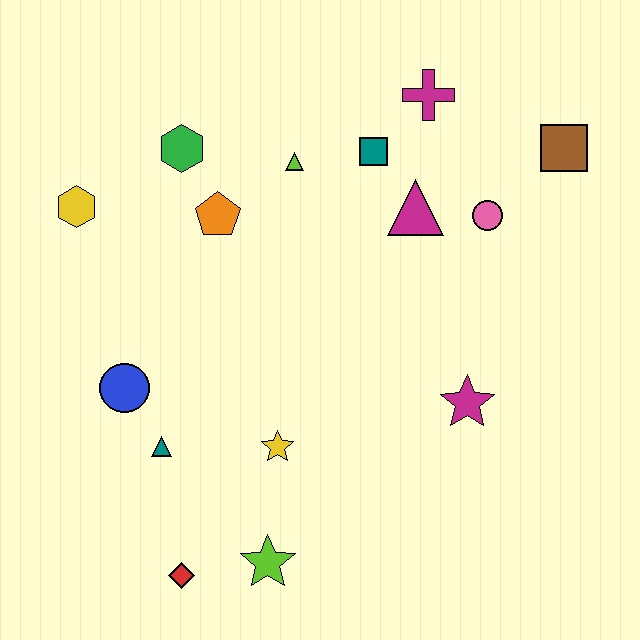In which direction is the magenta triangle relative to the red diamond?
The magenta triangle is above the red diamond.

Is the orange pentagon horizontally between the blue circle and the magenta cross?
Yes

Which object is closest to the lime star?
The red diamond is closest to the lime star.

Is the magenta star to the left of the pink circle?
Yes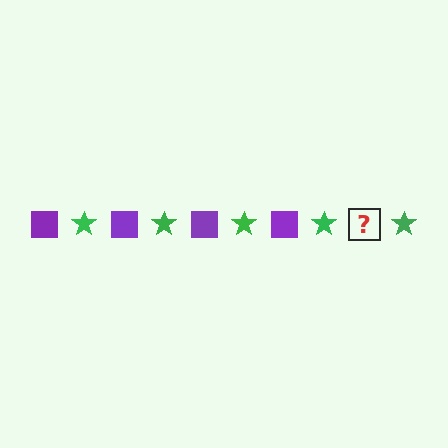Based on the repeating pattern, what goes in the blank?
The blank should be a purple square.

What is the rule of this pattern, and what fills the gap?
The rule is that the pattern alternates between purple square and green star. The gap should be filled with a purple square.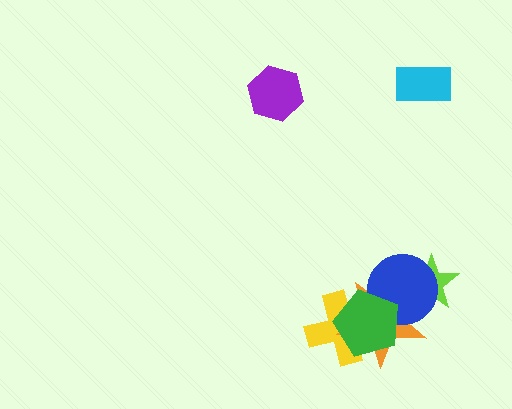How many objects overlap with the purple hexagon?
0 objects overlap with the purple hexagon.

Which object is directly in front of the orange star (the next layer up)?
The lime star is directly in front of the orange star.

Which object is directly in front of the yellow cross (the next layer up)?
The orange star is directly in front of the yellow cross.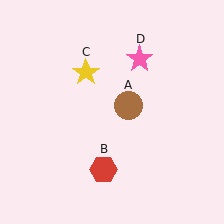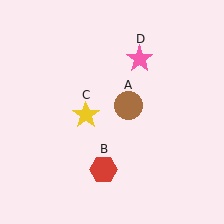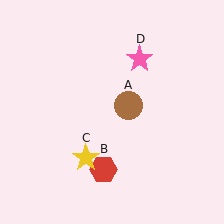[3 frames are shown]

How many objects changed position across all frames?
1 object changed position: yellow star (object C).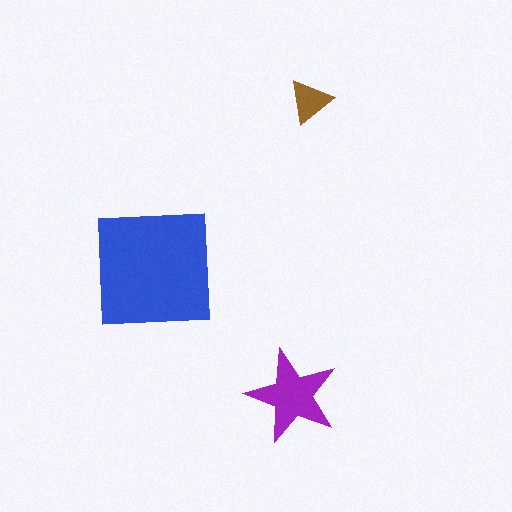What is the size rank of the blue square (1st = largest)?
1st.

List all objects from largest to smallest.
The blue square, the purple star, the brown triangle.